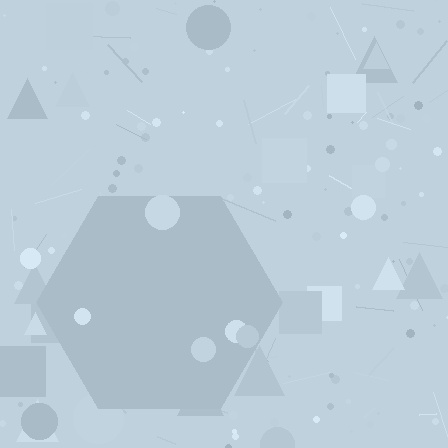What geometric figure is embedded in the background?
A hexagon is embedded in the background.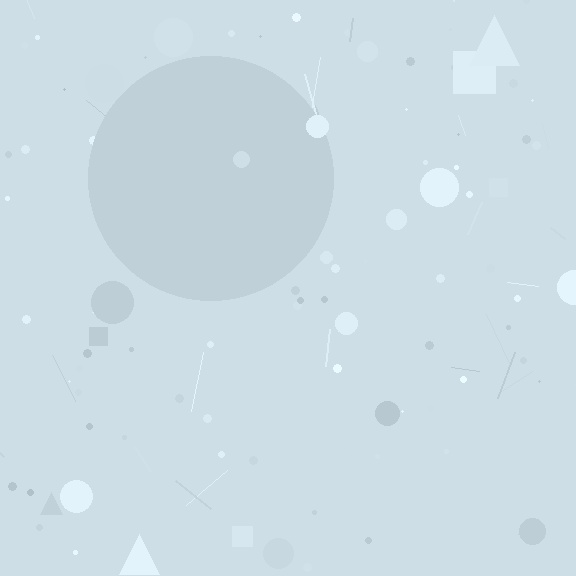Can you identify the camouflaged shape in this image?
The camouflaged shape is a circle.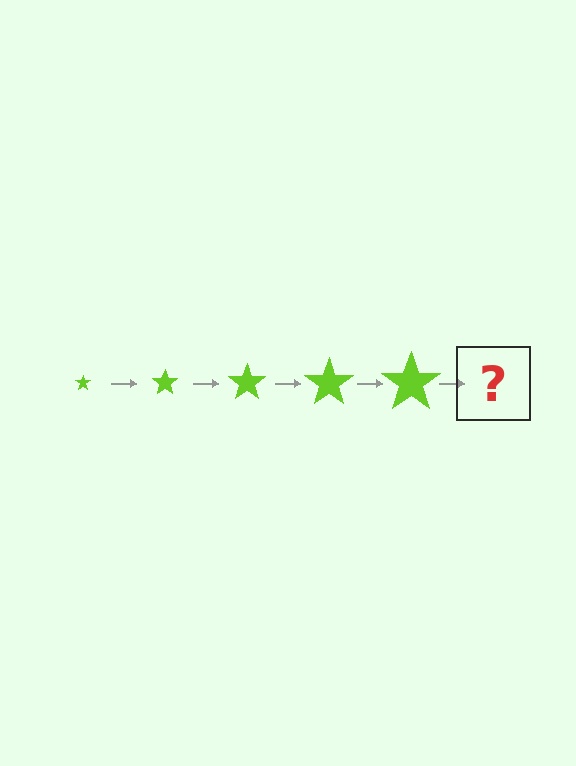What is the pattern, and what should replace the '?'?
The pattern is that the star gets progressively larger each step. The '?' should be a lime star, larger than the previous one.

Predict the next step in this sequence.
The next step is a lime star, larger than the previous one.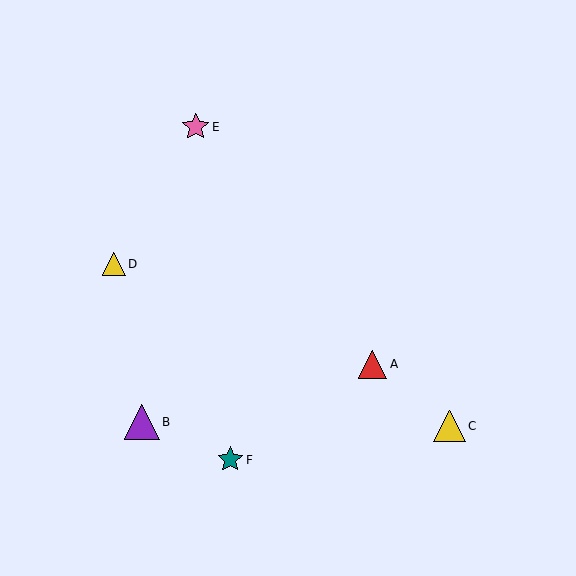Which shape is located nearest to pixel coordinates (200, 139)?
The pink star (labeled E) at (196, 127) is nearest to that location.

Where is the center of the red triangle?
The center of the red triangle is at (373, 364).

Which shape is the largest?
The purple triangle (labeled B) is the largest.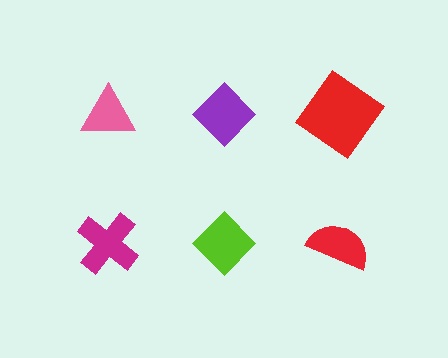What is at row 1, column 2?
A purple diamond.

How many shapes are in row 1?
3 shapes.